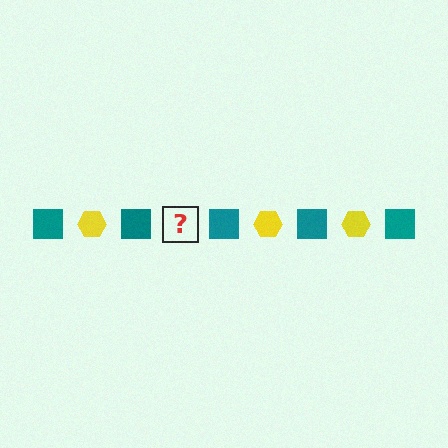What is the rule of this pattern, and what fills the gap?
The rule is that the pattern alternates between teal square and yellow hexagon. The gap should be filled with a yellow hexagon.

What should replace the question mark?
The question mark should be replaced with a yellow hexagon.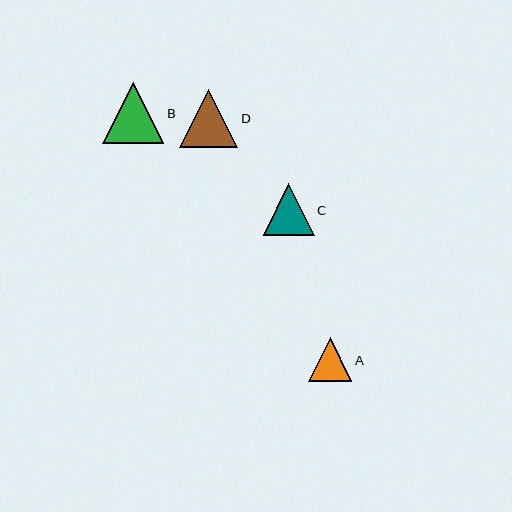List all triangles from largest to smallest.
From largest to smallest: B, D, C, A.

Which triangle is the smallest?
Triangle A is the smallest with a size of approximately 43 pixels.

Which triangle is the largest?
Triangle B is the largest with a size of approximately 61 pixels.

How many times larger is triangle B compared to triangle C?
Triangle B is approximately 1.2 times the size of triangle C.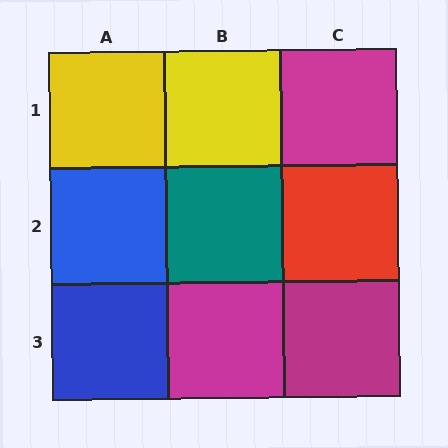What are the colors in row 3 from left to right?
Blue, magenta, magenta.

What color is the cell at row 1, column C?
Magenta.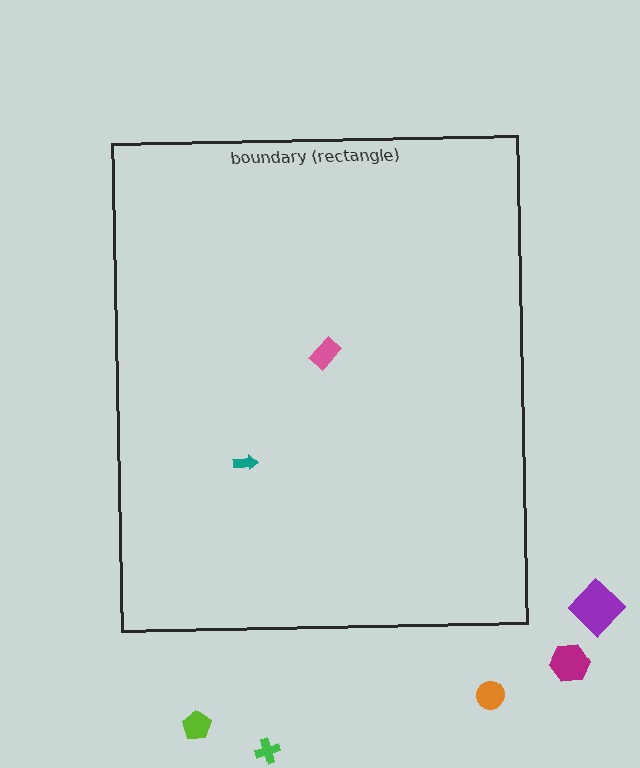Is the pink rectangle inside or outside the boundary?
Inside.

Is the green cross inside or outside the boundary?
Outside.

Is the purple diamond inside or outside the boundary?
Outside.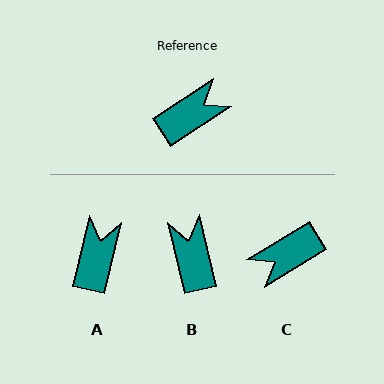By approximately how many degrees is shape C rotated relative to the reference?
Approximately 178 degrees counter-clockwise.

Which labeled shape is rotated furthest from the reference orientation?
C, about 178 degrees away.